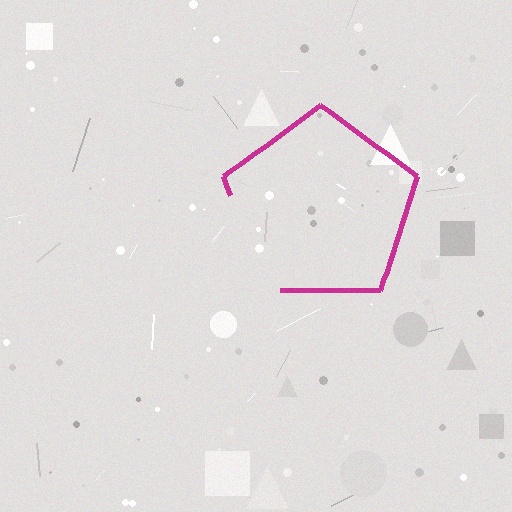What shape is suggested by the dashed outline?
The dashed outline suggests a pentagon.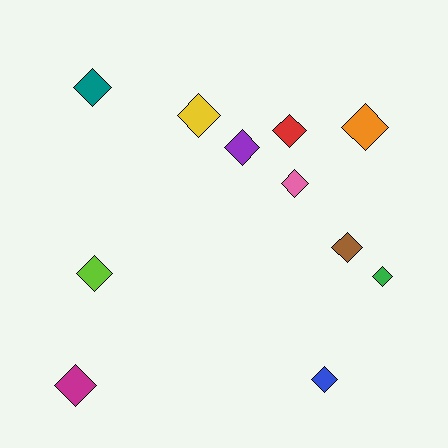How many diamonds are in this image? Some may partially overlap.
There are 11 diamonds.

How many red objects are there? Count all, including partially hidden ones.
There is 1 red object.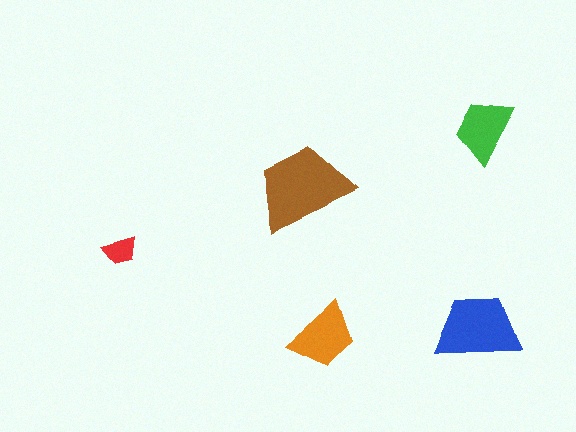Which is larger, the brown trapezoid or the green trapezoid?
The brown one.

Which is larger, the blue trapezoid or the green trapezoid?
The blue one.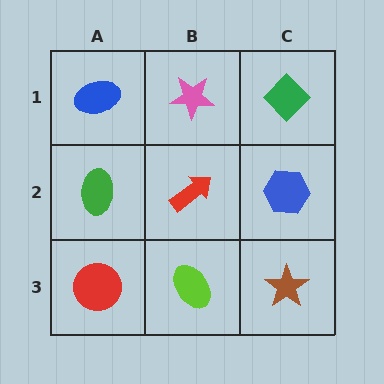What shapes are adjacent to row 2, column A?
A blue ellipse (row 1, column A), a red circle (row 3, column A), a red arrow (row 2, column B).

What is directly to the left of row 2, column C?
A red arrow.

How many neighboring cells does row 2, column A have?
3.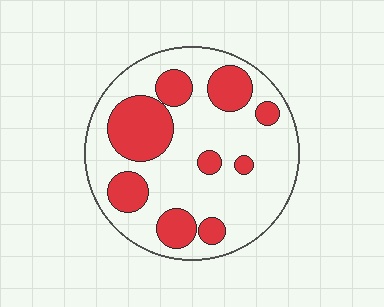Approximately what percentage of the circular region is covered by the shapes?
Approximately 30%.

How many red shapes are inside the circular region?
9.